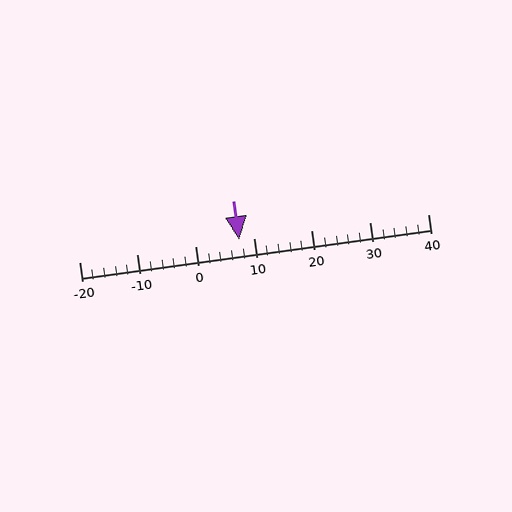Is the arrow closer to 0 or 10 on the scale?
The arrow is closer to 10.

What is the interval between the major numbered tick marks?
The major tick marks are spaced 10 units apart.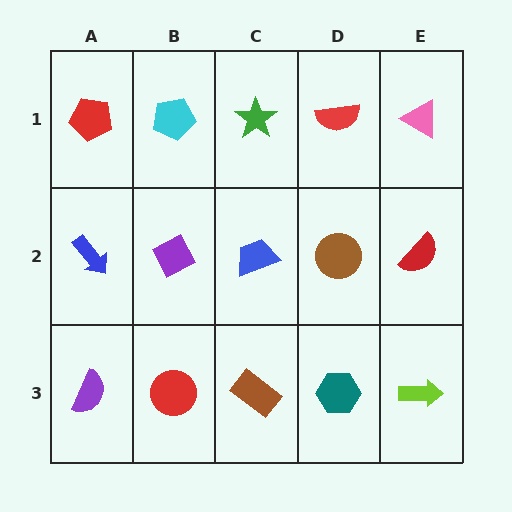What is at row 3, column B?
A red circle.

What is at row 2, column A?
A blue arrow.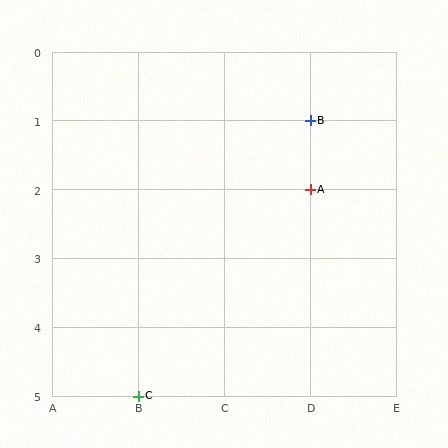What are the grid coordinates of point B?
Point B is at grid coordinates (D, 1).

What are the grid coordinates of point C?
Point C is at grid coordinates (B, 5).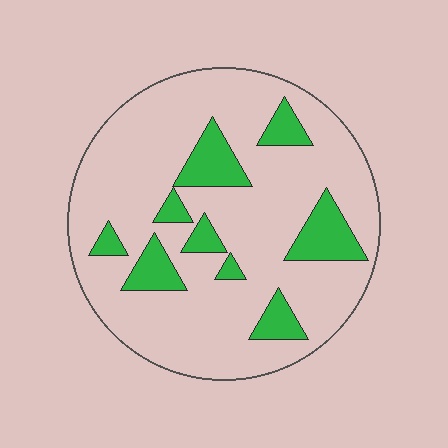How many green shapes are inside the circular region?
9.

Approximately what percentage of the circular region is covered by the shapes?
Approximately 20%.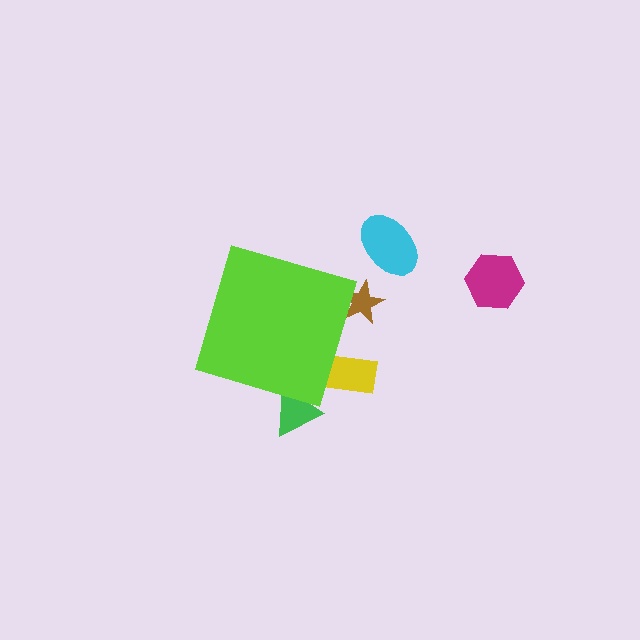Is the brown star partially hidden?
Yes, the brown star is partially hidden behind the lime diamond.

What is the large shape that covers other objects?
A lime diamond.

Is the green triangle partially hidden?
Yes, the green triangle is partially hidden behind the lime diamond.